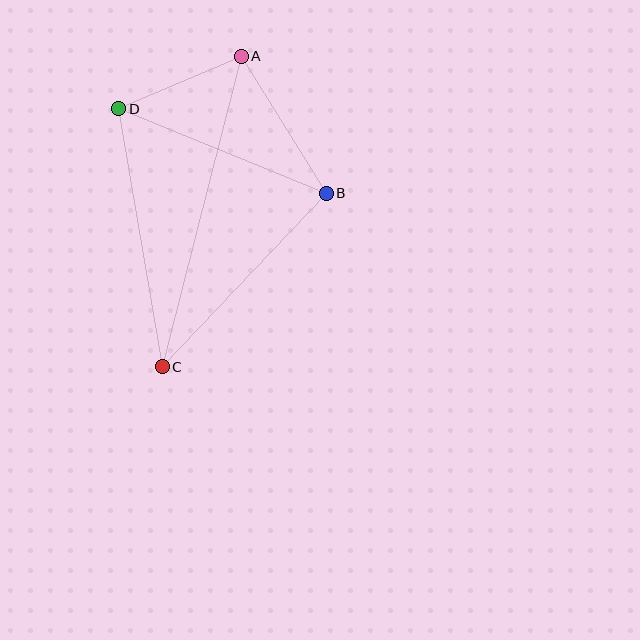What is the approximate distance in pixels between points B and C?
The distance between B and C is approximately 238 pixels.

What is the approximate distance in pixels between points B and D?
The distance between B and D is approximately 224 pixels.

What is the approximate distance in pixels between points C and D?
The distance between C and D is approximately 261 pixels.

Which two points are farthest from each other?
Points A and C are farthest from each other.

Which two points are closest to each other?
Points A and D are closest to each other.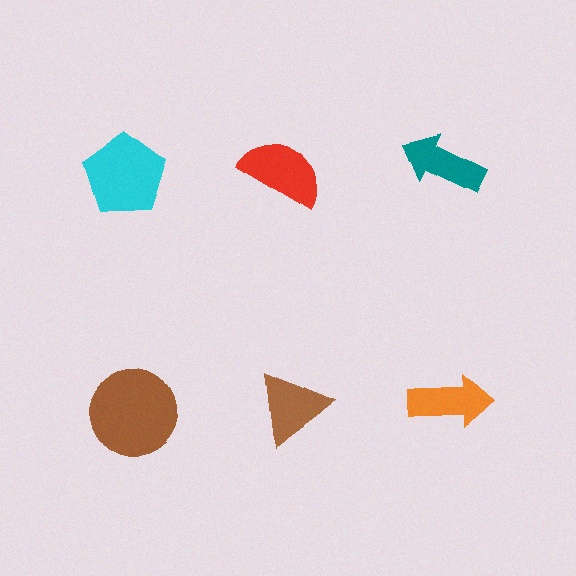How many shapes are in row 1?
3 shapes.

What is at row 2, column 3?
An orange arrow.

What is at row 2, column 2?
A brown triangle.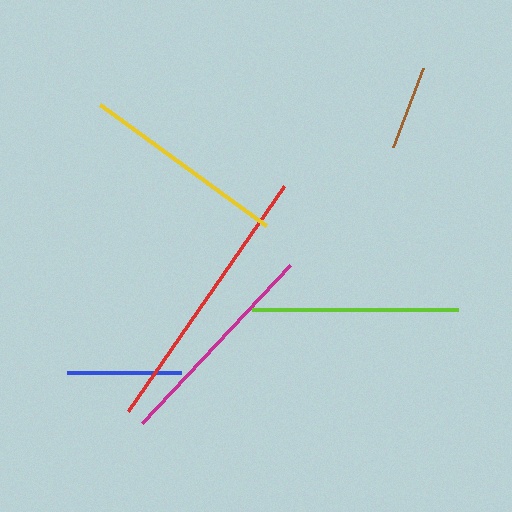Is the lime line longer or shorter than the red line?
The red line is longer than the lime line.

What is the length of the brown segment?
The brown segment is approximately 85 pixels long.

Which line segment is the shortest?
The brown line is the shortest at approximately 85 pixels.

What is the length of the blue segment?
The blue segment is approximately 114 pixels long.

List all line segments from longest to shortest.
From longest to shortest: red, magenta, lime, yellow, blue, brown.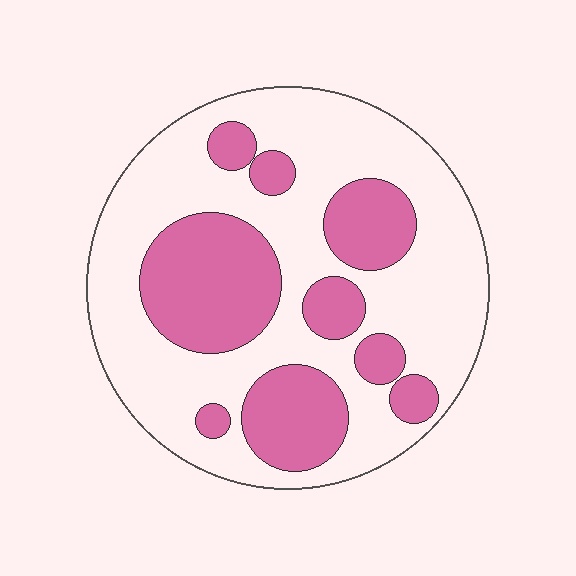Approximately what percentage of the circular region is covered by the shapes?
Approximately 35%.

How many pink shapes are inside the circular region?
9.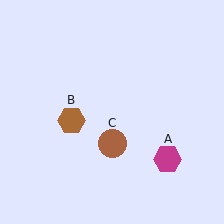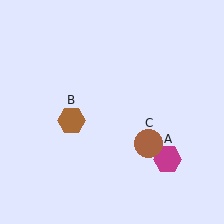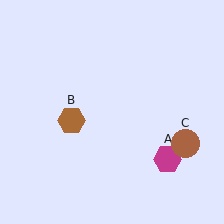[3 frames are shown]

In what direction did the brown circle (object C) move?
The brown circle (object C) moved right.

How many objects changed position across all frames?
1 object changed position: brown circle (object C).